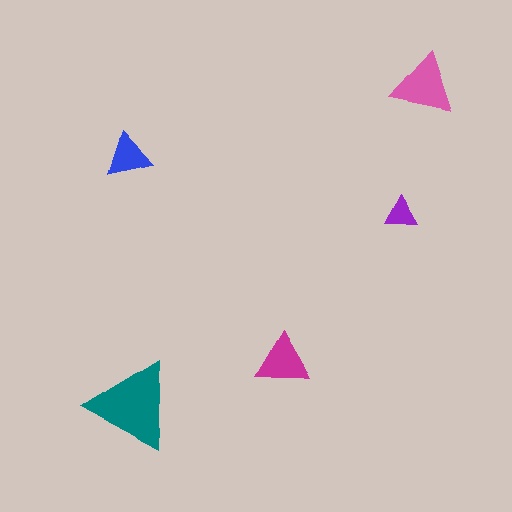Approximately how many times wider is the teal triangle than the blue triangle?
About 2 times wider.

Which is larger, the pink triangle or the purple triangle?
The pink one.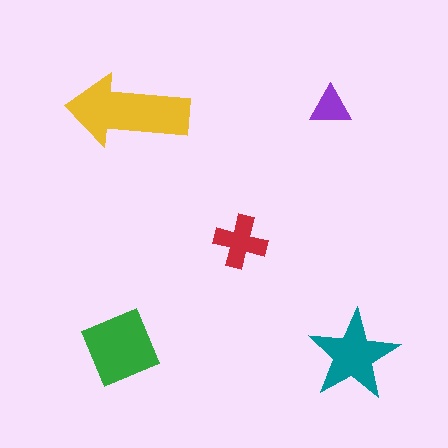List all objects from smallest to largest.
The purple triangle, the red cross, the teal star, the green diamond, the yellow arrow.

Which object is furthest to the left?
The green diamond is leftmost.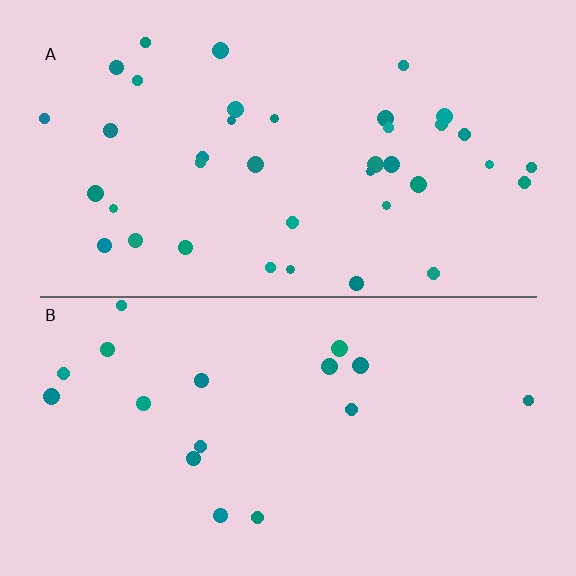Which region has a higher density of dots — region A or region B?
A (the top).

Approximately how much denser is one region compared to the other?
Approximately 2.2× — region A over region B.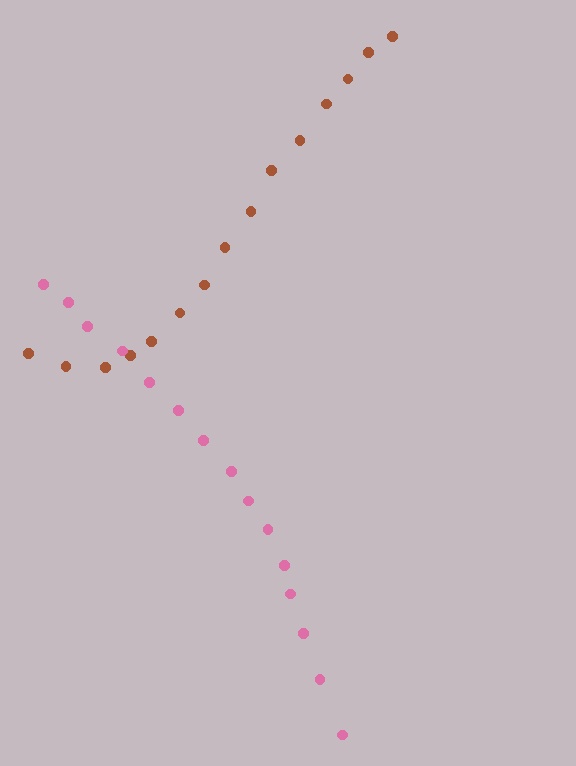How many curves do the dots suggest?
There are 2 distinct paths.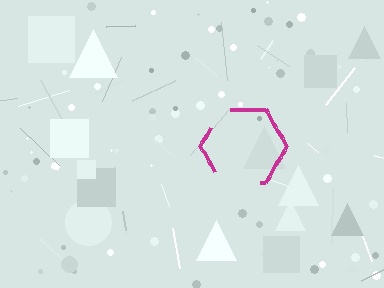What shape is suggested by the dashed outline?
The dashed outline suggests a hexagon.